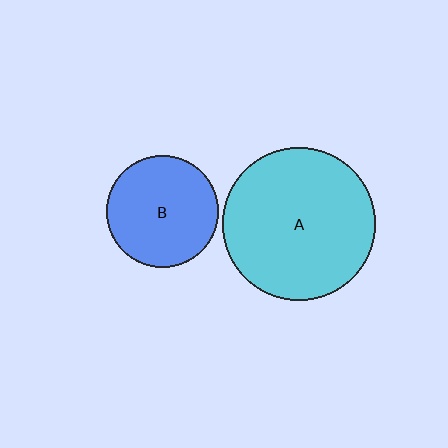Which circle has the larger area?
Circle A (cyan).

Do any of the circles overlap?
No, none of the circles overlap.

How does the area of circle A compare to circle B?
Approximately 1.9 times.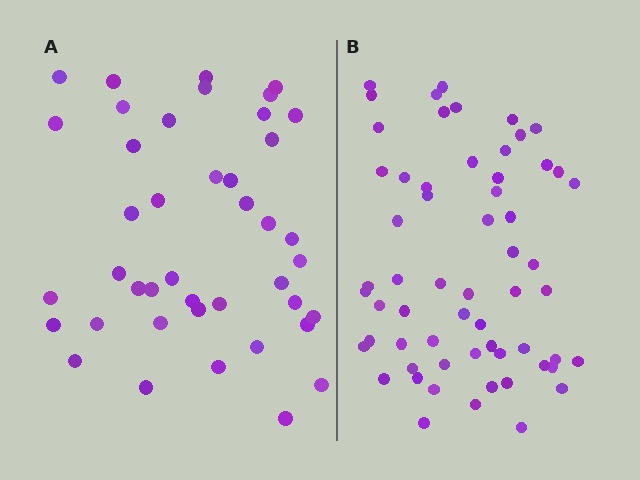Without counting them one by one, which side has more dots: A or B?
Region B (the right region) has more dots.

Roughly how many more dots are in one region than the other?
Region B has approximately 20 more dots than region A.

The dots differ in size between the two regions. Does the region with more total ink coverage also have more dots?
No. Region A has more total ink coverage because its dots are larger, but region B actually contains more individual dots. Total area can be misleading — the number of items is what matters here.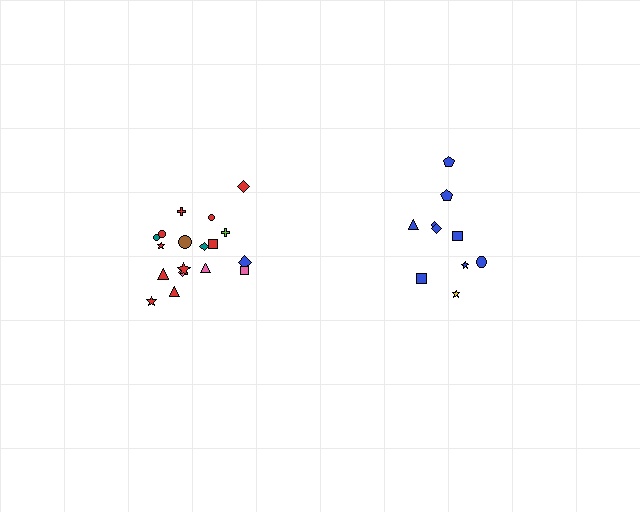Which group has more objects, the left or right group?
The left group.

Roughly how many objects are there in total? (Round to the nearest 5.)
Roughly 30 objects in total.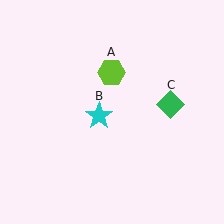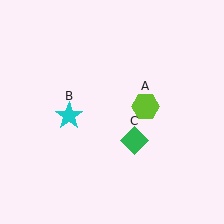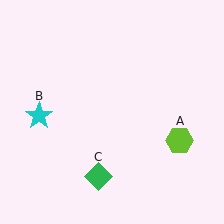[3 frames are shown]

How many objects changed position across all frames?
3 objects changed position: lime hexagon (object A), cyan star (object B), green diamond (object C).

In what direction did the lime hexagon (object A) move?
The lime hexagon (object A) moved down and to the right.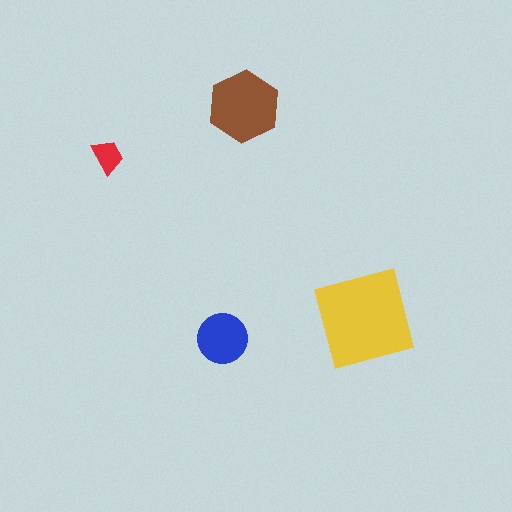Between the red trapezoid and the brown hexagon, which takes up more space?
The brown hexagon.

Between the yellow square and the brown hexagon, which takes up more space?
The yellow square.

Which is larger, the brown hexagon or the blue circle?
The brown hexagon.